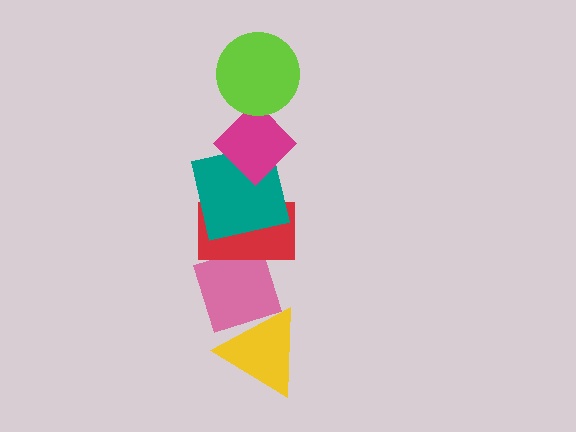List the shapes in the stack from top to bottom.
From top to bottom: the lime circle, the magenta diamond, the teal square, the red rectangle, the pink diamond, the yellow triangle.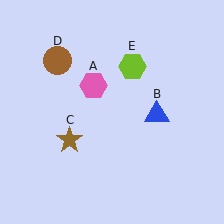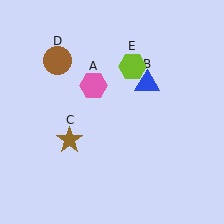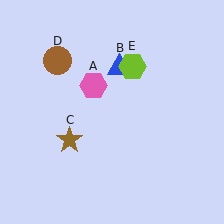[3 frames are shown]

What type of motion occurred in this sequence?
The blue triangle (object B) rotated counterclockwise around the center of the scene.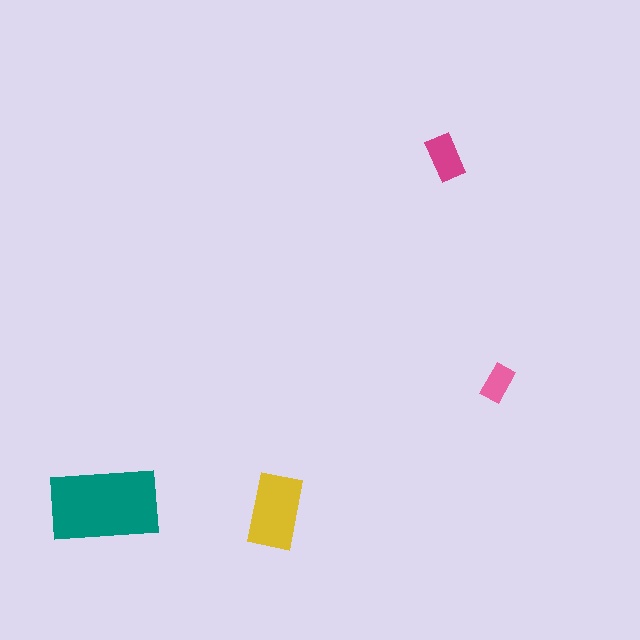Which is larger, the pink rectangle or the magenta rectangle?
The magenta one.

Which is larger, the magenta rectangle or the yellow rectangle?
The yellow one.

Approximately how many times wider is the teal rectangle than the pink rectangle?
About 3 times wider.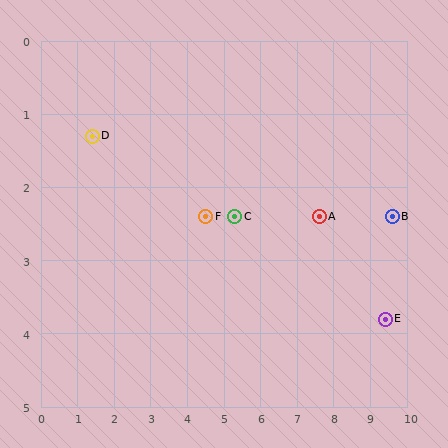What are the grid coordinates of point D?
Point D is at approximately (1.4, 1.3).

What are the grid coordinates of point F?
Point F is at approximately (4.5, 2.4).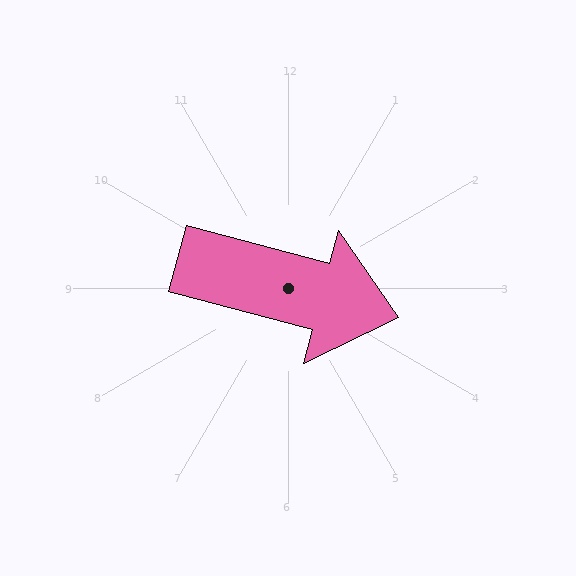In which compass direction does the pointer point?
East.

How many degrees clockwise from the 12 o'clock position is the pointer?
Approximately 105 degrees.